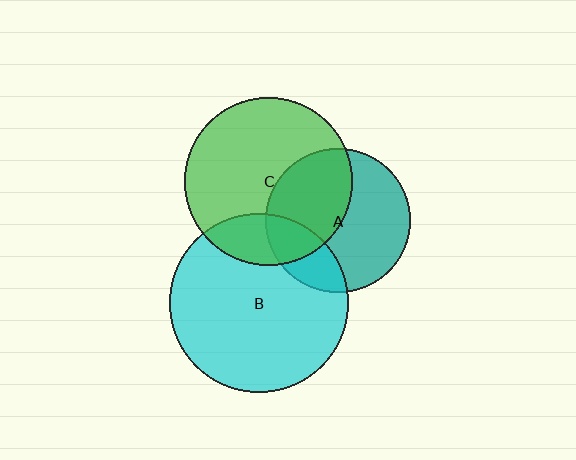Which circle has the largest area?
Circle B (cyan).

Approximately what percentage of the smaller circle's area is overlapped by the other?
Approximately 20%.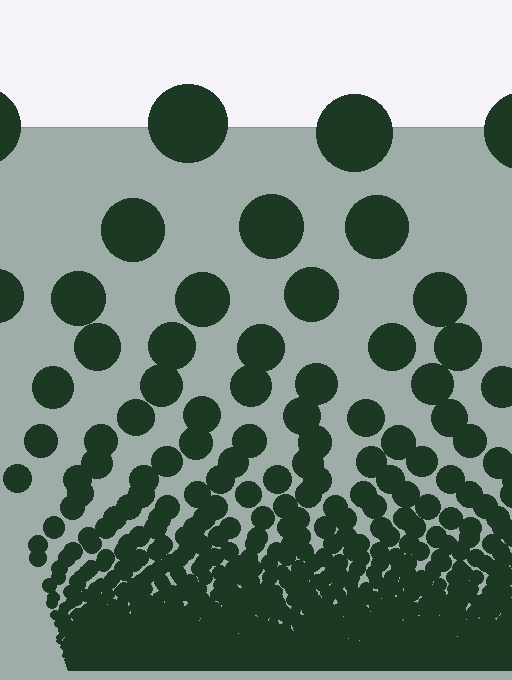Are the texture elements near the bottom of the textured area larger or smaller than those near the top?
Smaller. The gradient is inverted — elements near the bottom are smaller and denser.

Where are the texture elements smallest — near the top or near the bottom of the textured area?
Near the bottom.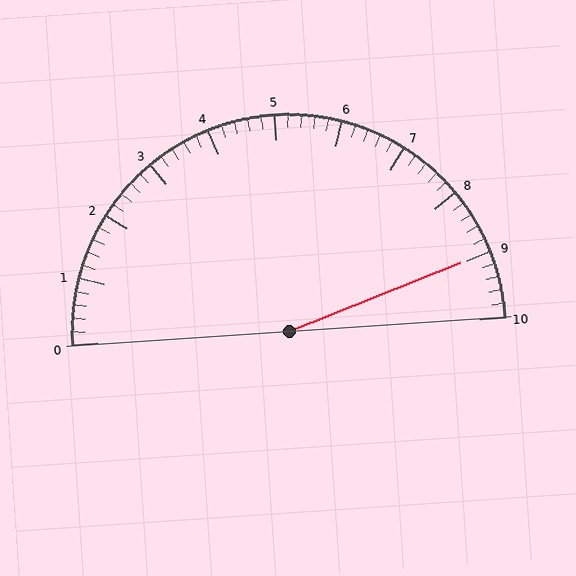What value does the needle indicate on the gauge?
The needle indicates approximately 9.0.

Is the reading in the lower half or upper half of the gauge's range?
The reading is in the upper half of the range (0 to 10).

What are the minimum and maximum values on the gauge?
The gauge ranges from 0 to 10.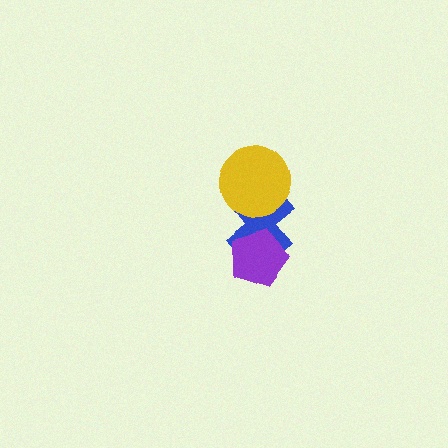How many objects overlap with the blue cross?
2 objects overlap with the blue cross.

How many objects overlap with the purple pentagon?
1 object overlaps with the purple pentagon.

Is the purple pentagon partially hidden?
No, no other shape covers it.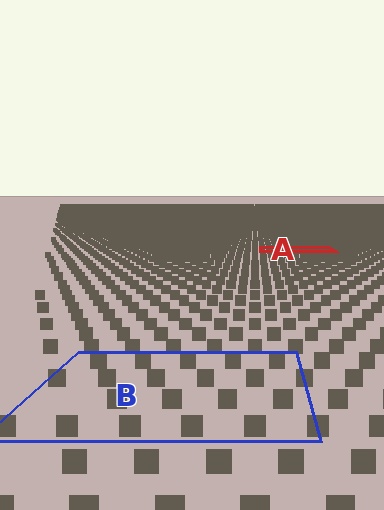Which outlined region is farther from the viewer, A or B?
Region A is farther from the viewer — the texture elements inside it appear smaller and more densely packed.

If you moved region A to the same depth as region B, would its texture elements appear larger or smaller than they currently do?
They would appear larger. At a closer depth, the same texture elements are projected at a bigger on-screen size.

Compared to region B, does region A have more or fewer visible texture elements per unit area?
Region A has more texture elements per unit area — they are packed more densely because it is farther away.